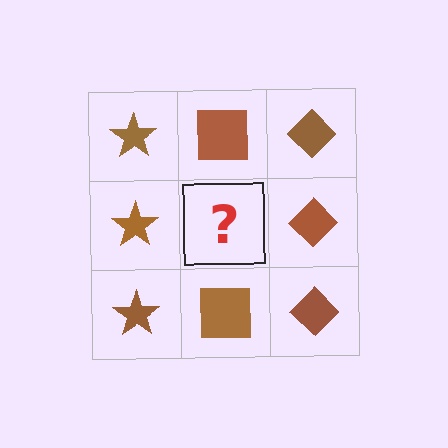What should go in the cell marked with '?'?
The missing cell should contain a brown square.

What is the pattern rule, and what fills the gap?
The rule is that each column has a consistent shape. The gap should be filled with a brown square.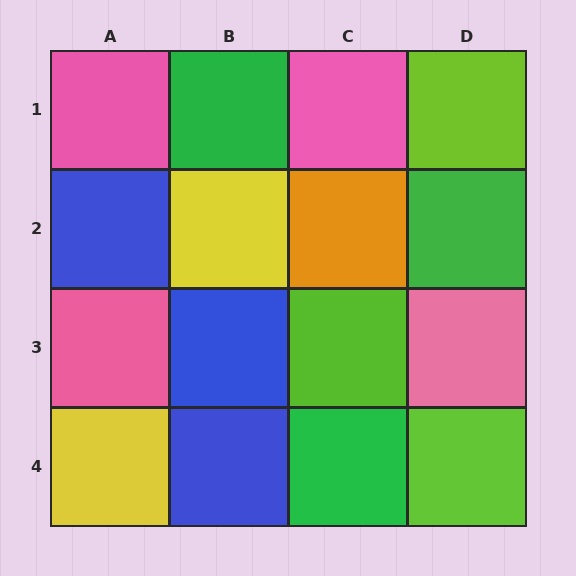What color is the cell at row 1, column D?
Lime.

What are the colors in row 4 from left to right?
Yellow, blue, green, lime.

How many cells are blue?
3 cells are blue.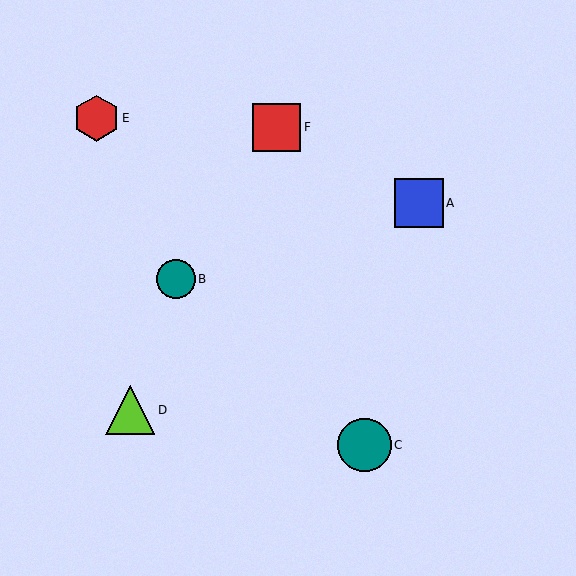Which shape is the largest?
The teal circle (labeled C) is the largest.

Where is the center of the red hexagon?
The center of the red hexagon is at (96, 118).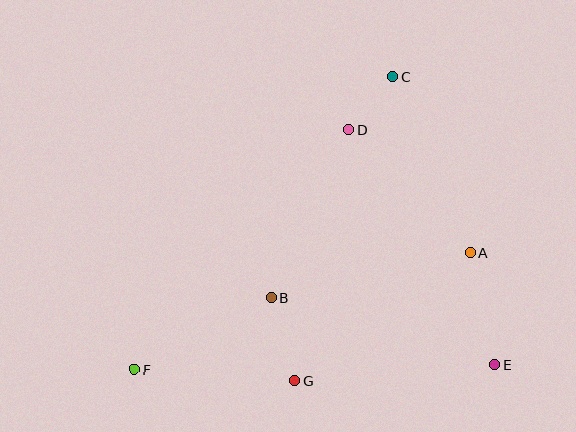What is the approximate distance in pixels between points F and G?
The distance between F and G is approximately 161 pixels.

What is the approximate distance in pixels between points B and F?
The distance between B and F is approximately 154 pixels.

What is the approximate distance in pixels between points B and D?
The distance between B and D is approximately 185 pixels.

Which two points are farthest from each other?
Points C and F are farthest from each other.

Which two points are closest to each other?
Points C and D are closest to each other.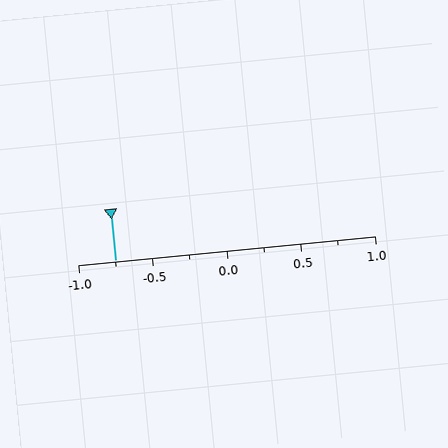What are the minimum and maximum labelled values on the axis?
The axis runs from -1.0 to 1.0.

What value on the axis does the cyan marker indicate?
The marker indicates approximately -0.75.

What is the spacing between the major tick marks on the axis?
The major ticks are spaced 0.5 apart.